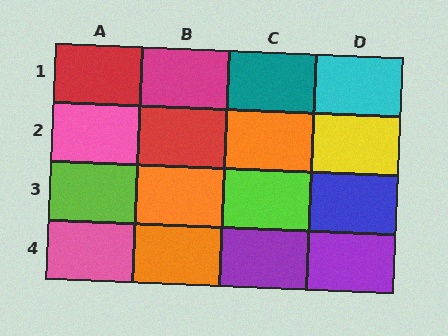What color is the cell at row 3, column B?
Orange.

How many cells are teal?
1 cell is teal.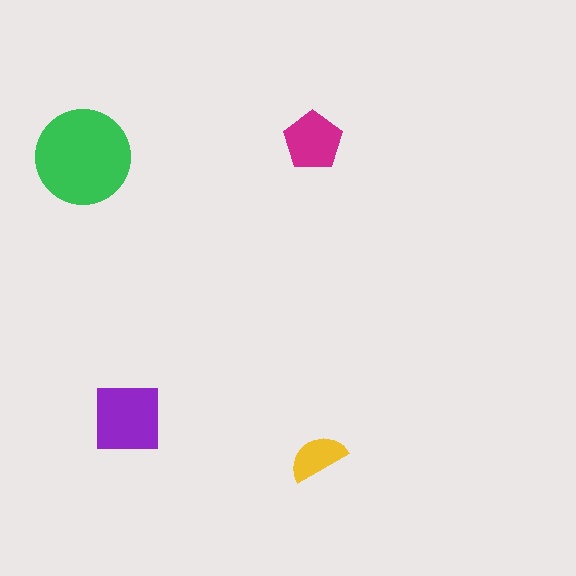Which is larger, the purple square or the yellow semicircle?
The purple square.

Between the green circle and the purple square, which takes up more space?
The green circle.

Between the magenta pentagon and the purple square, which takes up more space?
The purple square.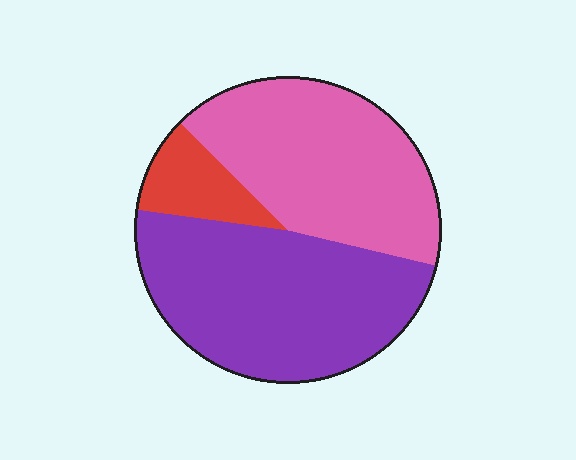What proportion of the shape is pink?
Pink takes up about two fifths (2/5) of the shape.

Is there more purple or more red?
Purple.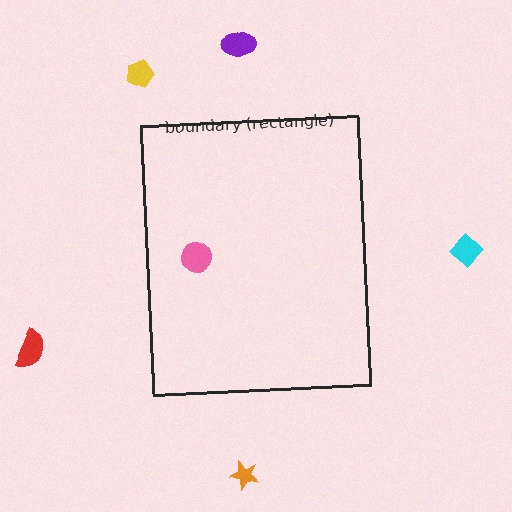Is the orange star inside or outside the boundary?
Outside.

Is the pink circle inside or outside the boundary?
Inside.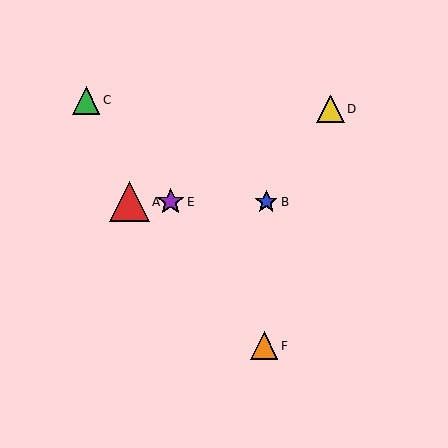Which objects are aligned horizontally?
Objects A, B, E are aligned horizontally.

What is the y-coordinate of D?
Object D is at y≈109.